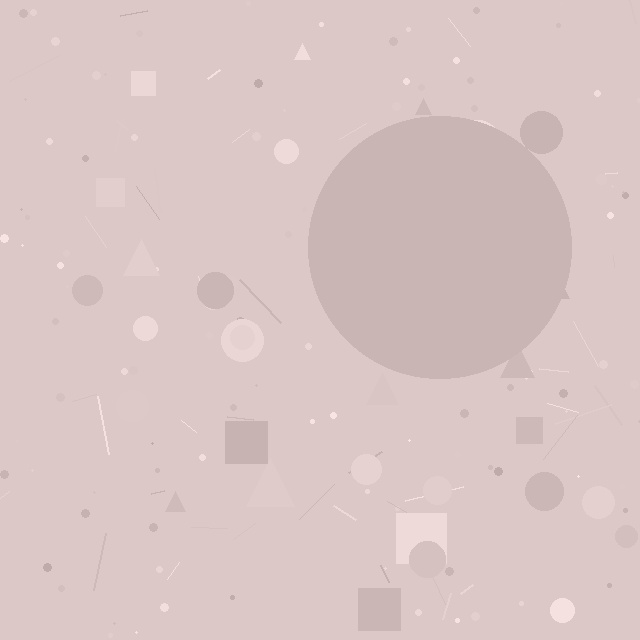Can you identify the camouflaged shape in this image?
The camouflaged shape is a circle.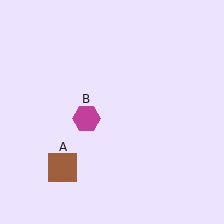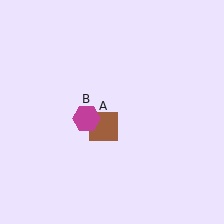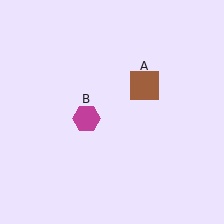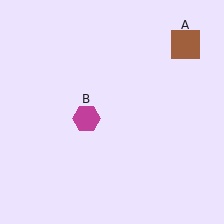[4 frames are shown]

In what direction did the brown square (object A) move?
The brown square (object A) moved up and to the right.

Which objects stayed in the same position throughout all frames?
Magenta hexagon (object B) remained stationary.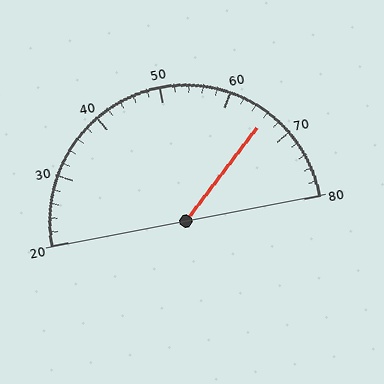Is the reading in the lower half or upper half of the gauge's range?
The reading is in the upper half of the range (20 to 80).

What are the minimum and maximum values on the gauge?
The gauge ranges from 20 to 80.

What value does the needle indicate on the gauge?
The needle indicates approximately 66.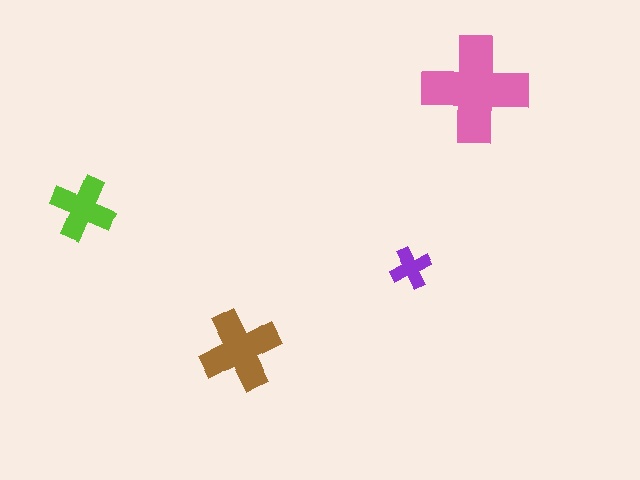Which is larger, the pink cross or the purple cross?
The pink one.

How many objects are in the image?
There are 4 objects in the image.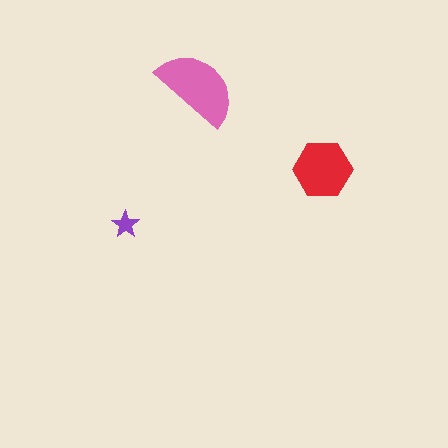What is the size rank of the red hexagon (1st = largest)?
2nd.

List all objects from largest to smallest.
The pink semicircle, the red hexagon, the purple star.